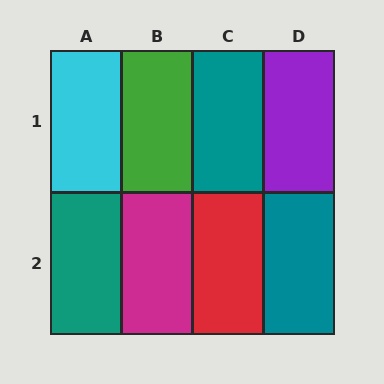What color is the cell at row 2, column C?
Red.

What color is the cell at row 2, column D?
Teal.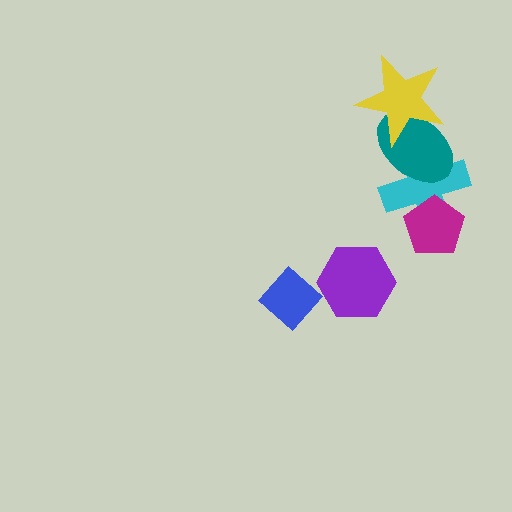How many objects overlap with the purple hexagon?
0 objects overlap with the purple hexagon.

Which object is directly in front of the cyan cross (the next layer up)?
The teal ellipse is directly in front of the cyan cross.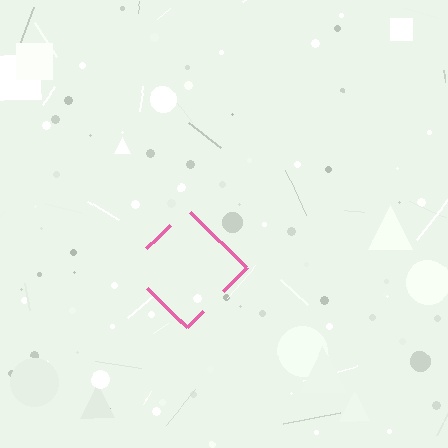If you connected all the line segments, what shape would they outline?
They would outline a diamond.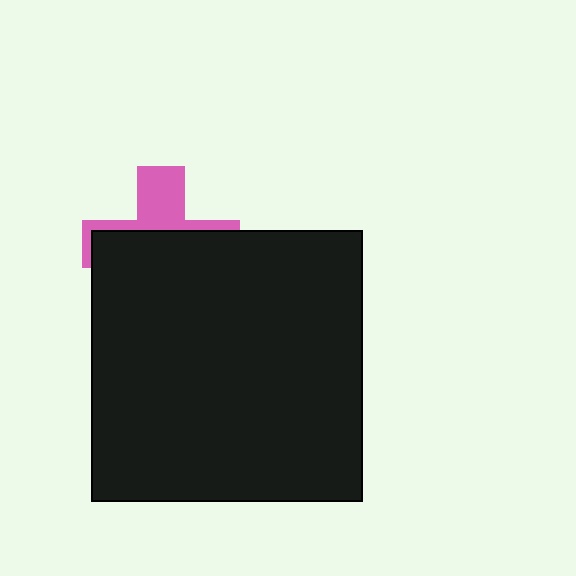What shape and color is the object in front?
The object in front is a black rectangle.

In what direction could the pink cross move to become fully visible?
The pink cross could move up. That would shift it out from behind the black rectangle entirely.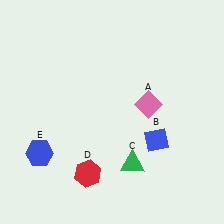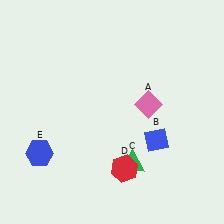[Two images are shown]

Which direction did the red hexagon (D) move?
The red hexagon (D) moved right.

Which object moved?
The red hexagon (D) moved right.